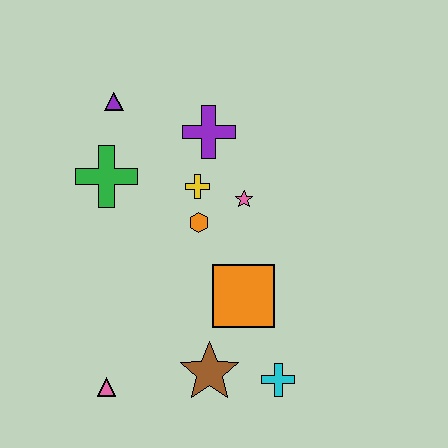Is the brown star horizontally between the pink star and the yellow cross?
Yes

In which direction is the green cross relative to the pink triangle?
The green cross is above the pink triangle.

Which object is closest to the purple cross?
The yellow cross is closest to the purple cross.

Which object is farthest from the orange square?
The purple triangle is farthest from the orange square.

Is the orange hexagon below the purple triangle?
Yes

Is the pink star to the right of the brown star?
Yes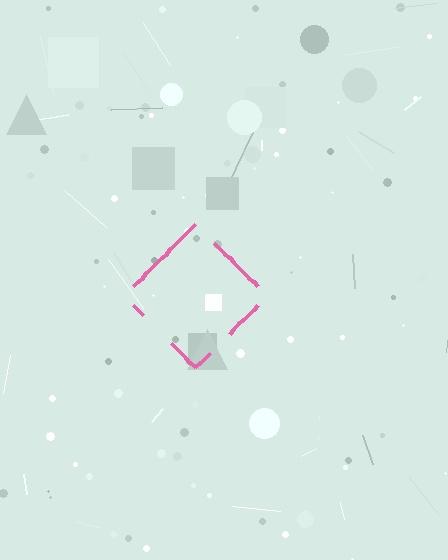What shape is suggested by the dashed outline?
The dashed outline suggests a diamond.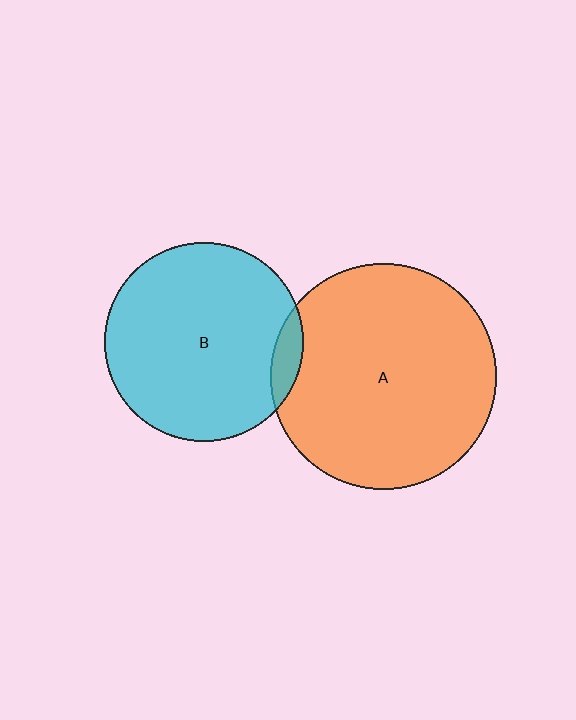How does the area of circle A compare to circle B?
Approximately 1.3 times.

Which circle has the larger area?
Circle A (orange).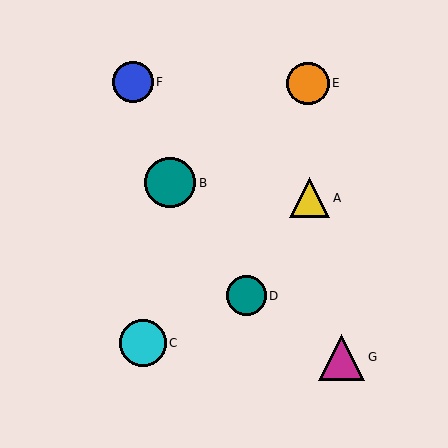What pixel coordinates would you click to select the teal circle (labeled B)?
Click at (170, 183) to select the teal circle B.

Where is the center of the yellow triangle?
The center of the yellow triangle is at (309, 198).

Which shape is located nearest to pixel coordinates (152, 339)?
The cyan circle (labeled C) at (143, 343) is nearest to that location.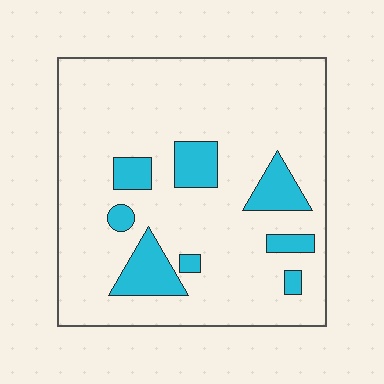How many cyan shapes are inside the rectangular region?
8.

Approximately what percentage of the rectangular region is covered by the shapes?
Approximately 15%.